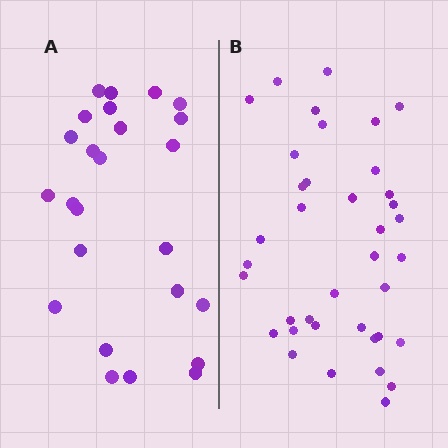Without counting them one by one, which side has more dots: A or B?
Region B (the right region) has more dots.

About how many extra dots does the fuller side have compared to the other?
Region B has approximately 15 more dots than region A.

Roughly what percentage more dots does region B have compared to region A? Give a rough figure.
About 50% more.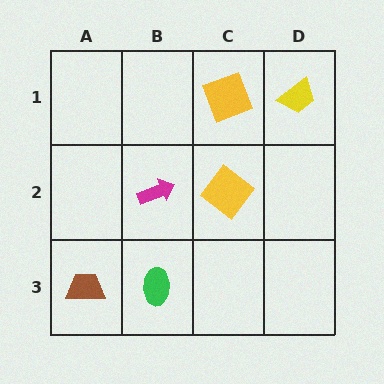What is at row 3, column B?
A green ellipse.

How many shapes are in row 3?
2 shapes.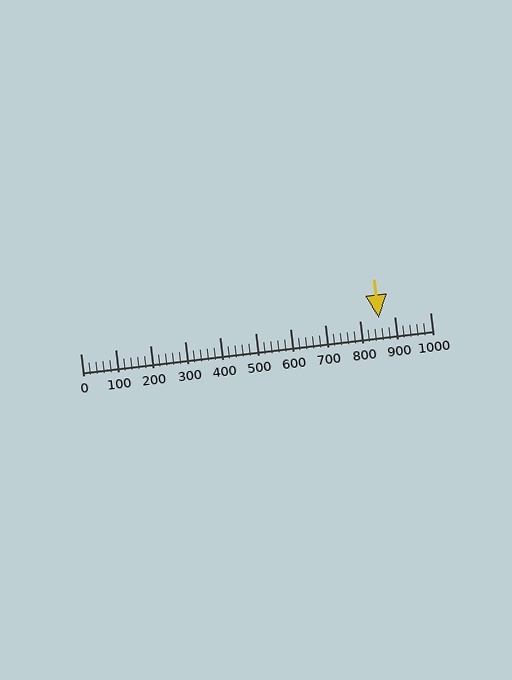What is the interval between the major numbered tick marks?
The major tick marks are spaced 100 units apart.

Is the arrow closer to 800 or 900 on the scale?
The arrow is closer to 900.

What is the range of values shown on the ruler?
The ruler shows values from 0 to 1000.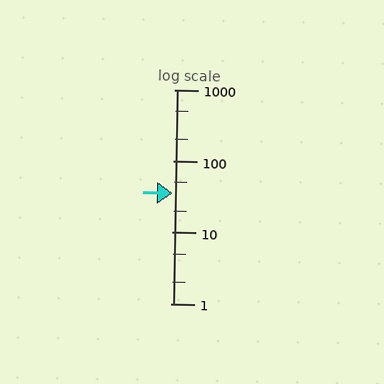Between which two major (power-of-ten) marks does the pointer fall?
The pointer is between 10 and 100.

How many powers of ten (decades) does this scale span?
The scale spans 3 decades, from 1 to 1000.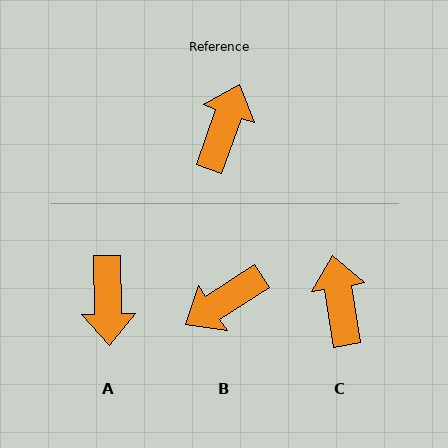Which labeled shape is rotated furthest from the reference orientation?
A, about 159 degrees away.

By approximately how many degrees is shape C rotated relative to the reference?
Approximately 29 degrees counter-clockwise.